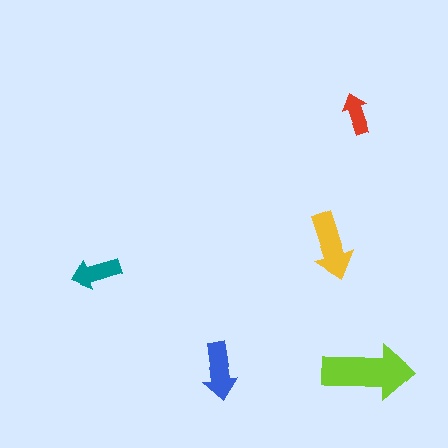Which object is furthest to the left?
The teal arrow is leftmost.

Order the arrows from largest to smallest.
the lime one, the yellow one, the blue one, the teal one, the red one.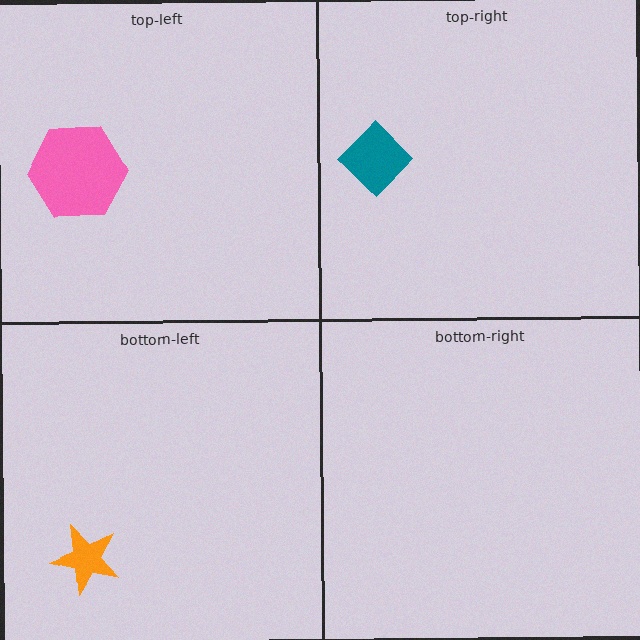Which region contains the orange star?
The bottom-left region.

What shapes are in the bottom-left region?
The orange star.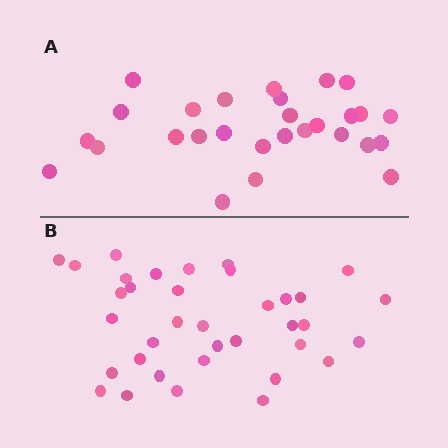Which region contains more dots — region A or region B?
Region B (the bottom region) has more dots.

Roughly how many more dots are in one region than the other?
Region B has roughly 8 or so more dots than region A.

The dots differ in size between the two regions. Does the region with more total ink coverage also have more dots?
No. Region A has more total ink coverage because its dots are larger, but region B actually contains more individual dots. Total area can be misleading — the number of items is what matters here.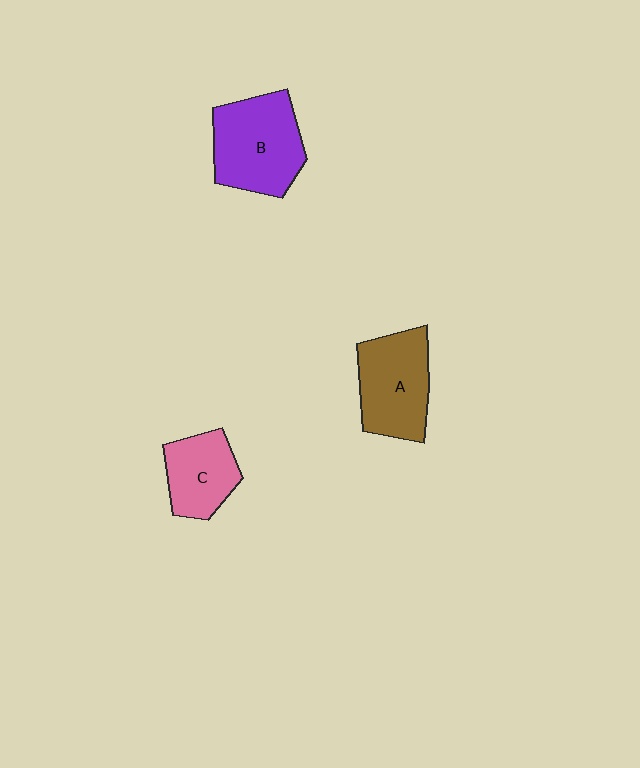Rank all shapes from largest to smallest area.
From largest to smallest: B (purple), A (brown), C (pink).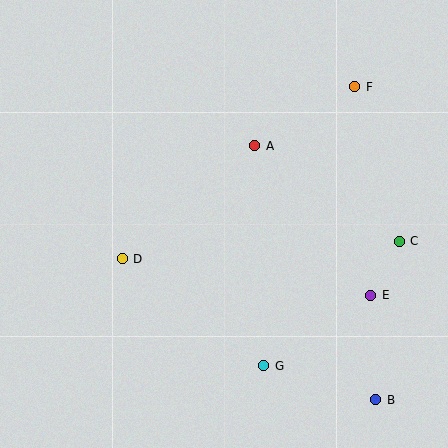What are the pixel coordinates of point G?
Point G is at (264, 366).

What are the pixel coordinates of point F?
Point F is at (355, 87).